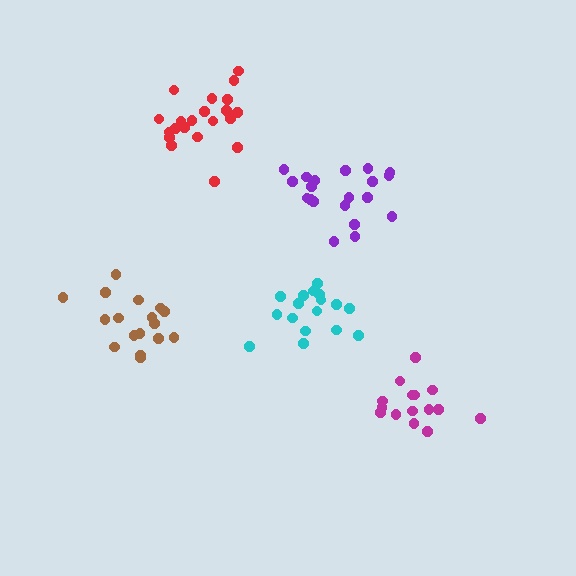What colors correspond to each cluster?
The clusters are colored: cyan, brown, purple, magenta, red.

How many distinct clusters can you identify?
There are 5 distinct clusters.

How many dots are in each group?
Group 1: 17 dots, Group 2: 17 dots, Group 3: 20 dots, Group 4: 15 dots, Group 5: 21 dots (90 total).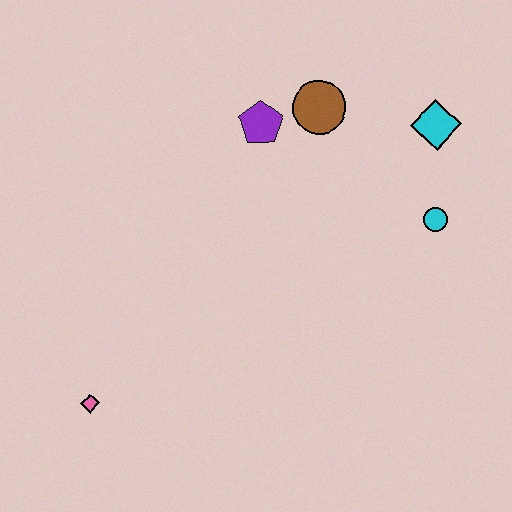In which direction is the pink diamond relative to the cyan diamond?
The pink diamond is to the left of the cyan diamond.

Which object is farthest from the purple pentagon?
The pink diamond is farthest from the purple pentagon.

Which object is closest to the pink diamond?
The purple pentagon is closest to the pink diamond.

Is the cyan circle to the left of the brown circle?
No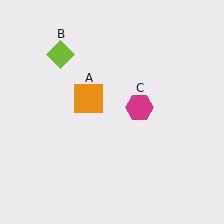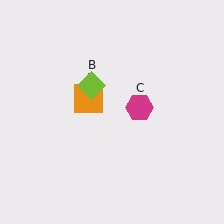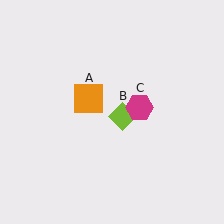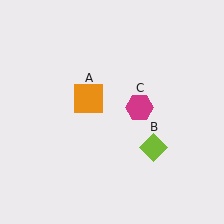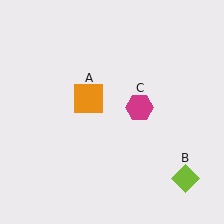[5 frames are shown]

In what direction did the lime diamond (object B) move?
The lime diamond (object B) moved down and to the right.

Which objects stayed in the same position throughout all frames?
Orange square (object A) and magenta hexagon (object C) remained stationary.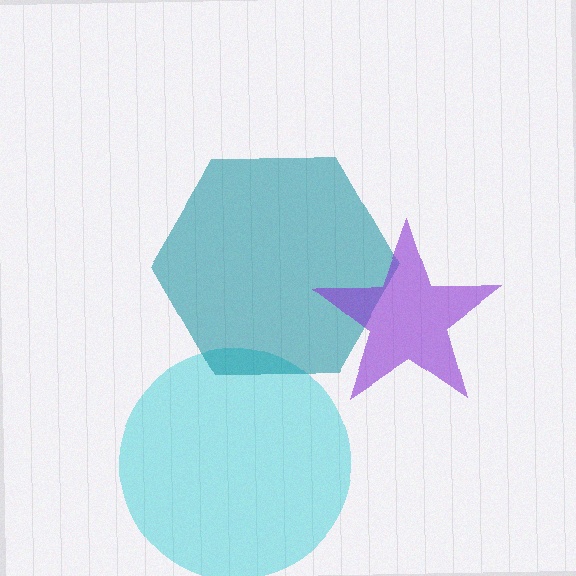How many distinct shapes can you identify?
There are 3 distinct shapes: a cyan circle, a teal hexagon, a purple star.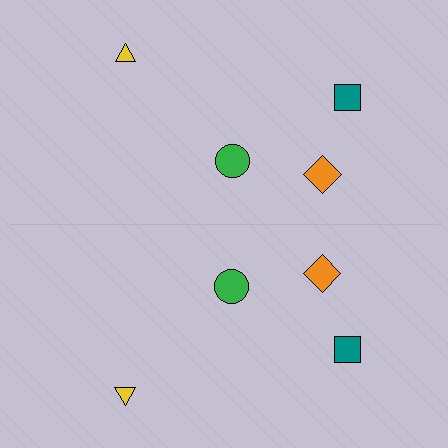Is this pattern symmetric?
Yes, this pattern has bilateral (reflection) symmetry.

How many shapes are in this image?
There are 8 shapes in this image.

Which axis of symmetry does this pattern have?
The pattern has a horizontal axis of symmetry running through the center of the image.